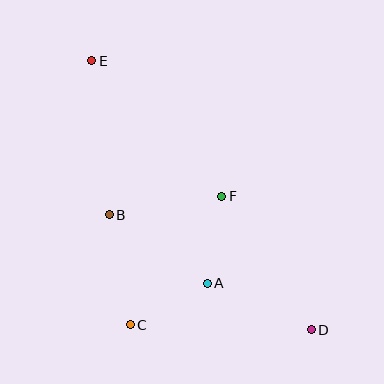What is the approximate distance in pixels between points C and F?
The distance between C and F is approximately 158 pixels.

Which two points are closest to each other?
Points A and C are closest to each other.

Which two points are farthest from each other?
Points D and E are farthest from each other.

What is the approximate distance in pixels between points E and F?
The distance between E and F is approximately 188 pixels.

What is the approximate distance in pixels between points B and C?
The distance between B and C is approximately 112 pixels.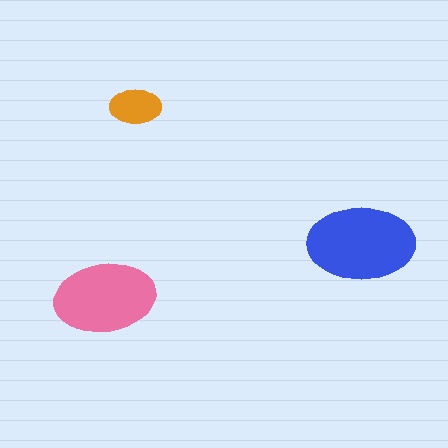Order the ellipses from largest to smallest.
the blue one, the pink one, the orange one.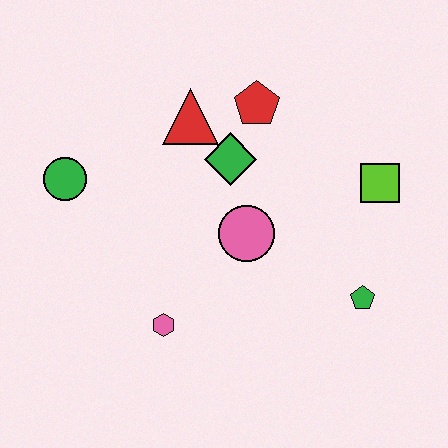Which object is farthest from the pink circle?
The green circle is farthest from the pink circle.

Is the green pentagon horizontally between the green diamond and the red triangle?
No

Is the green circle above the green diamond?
No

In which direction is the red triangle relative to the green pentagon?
The red triangle is above the green pentagon.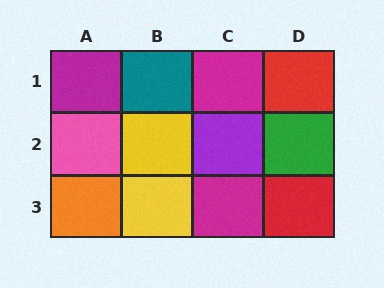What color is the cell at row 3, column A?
Orange.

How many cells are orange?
1 cell is orange.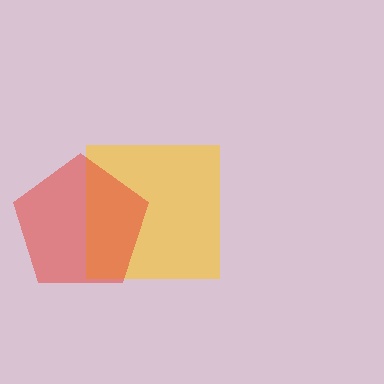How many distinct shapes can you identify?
There are 2 distinct shapes: a yellow square, a red pentagon.